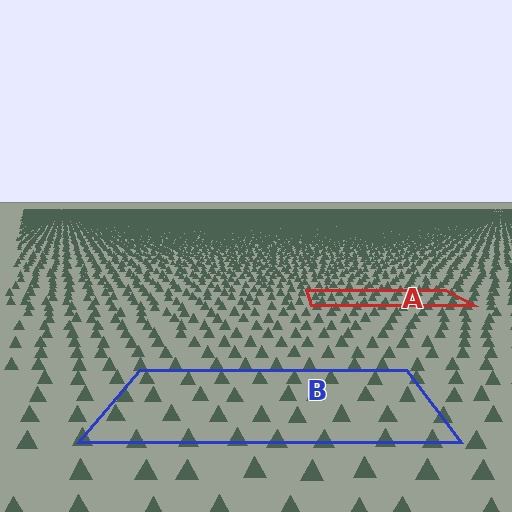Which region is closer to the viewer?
Region B is closer. The texture elements there are larger and more spread out.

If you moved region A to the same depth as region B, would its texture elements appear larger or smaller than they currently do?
They would appear larger. At a closer depth, the same texture elements are projected at a bigger on-screen size.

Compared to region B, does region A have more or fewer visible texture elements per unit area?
Region A has more texture elements per unit area — they are packed more densely because it is farther away.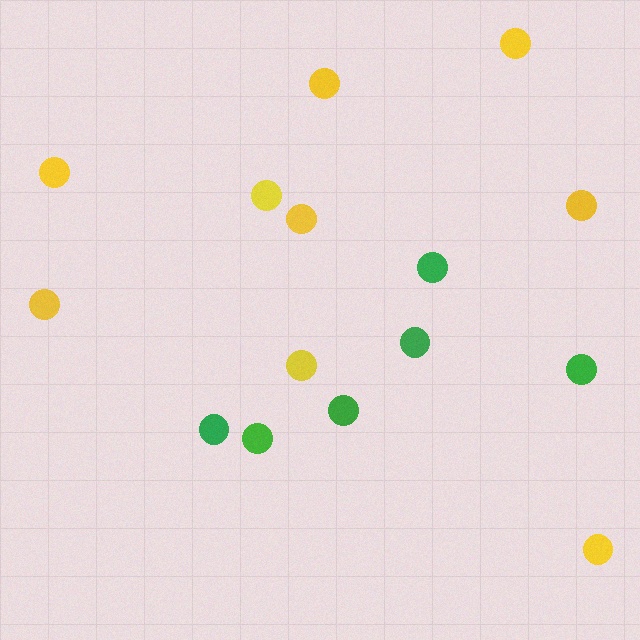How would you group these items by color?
There are 2 groups: one group of green circles (6) and one group of yellow circles (9).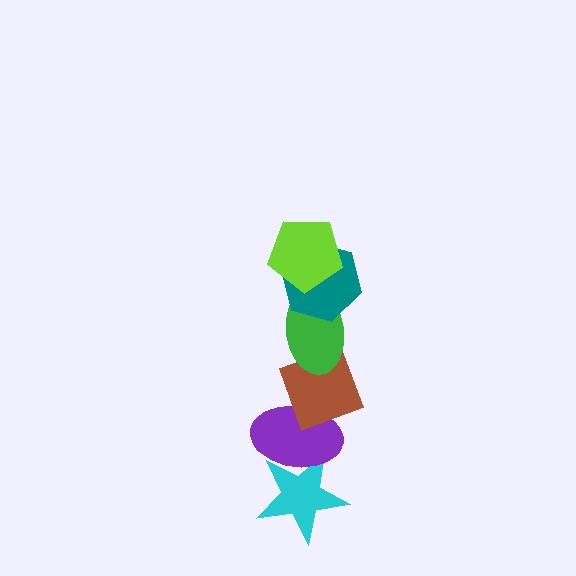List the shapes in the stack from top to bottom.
From top to bottom: the lime pentagon, the teal hexagon, the green ellipse, the brown diamond, the purple ellipse, the cyan star.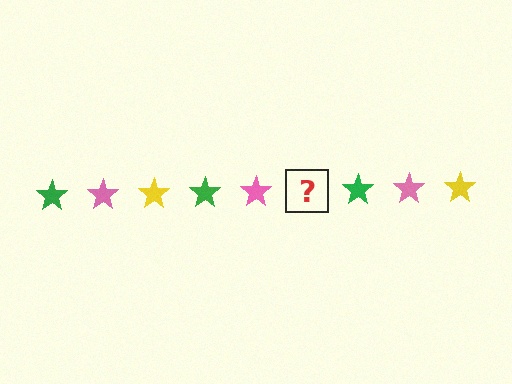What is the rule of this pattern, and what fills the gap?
The rule is that the pattern cycles through green, pink, yellow stars. The gap should be filled with a yellow star.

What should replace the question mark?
The question mark should be replaced with a yellow star.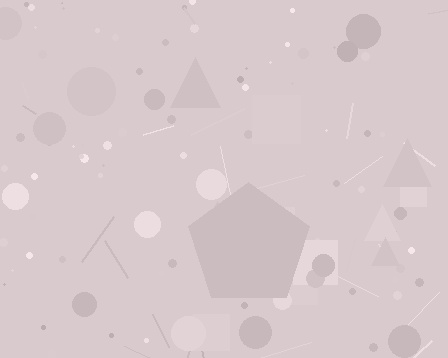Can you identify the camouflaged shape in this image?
The camouflaged shape is a pentagon.